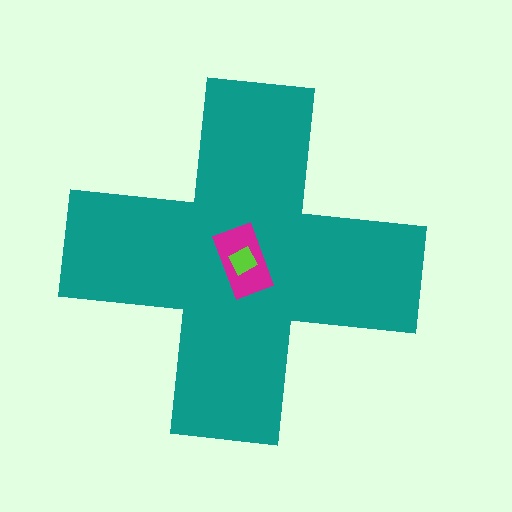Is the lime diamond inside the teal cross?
Yes.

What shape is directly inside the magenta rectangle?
The lime diamond.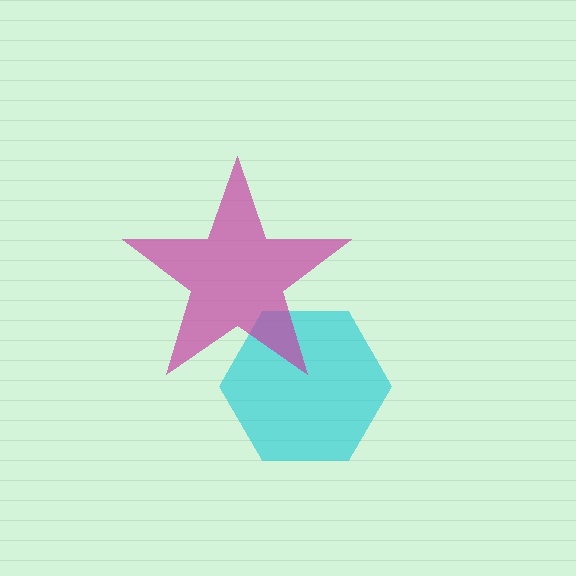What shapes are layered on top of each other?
The layered shapes are: a cyan hexagon, a magenta star.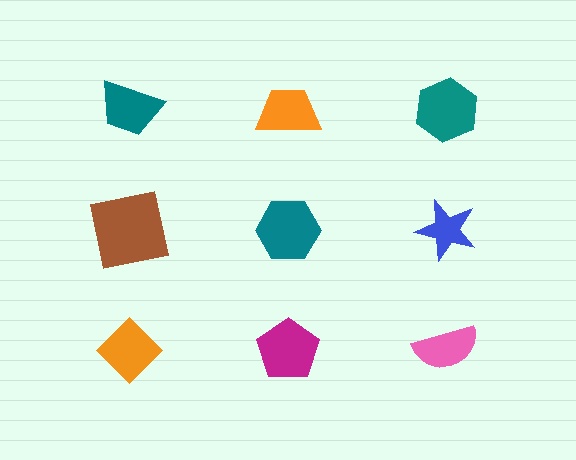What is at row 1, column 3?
A teal hexagon.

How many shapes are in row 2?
3 shapes.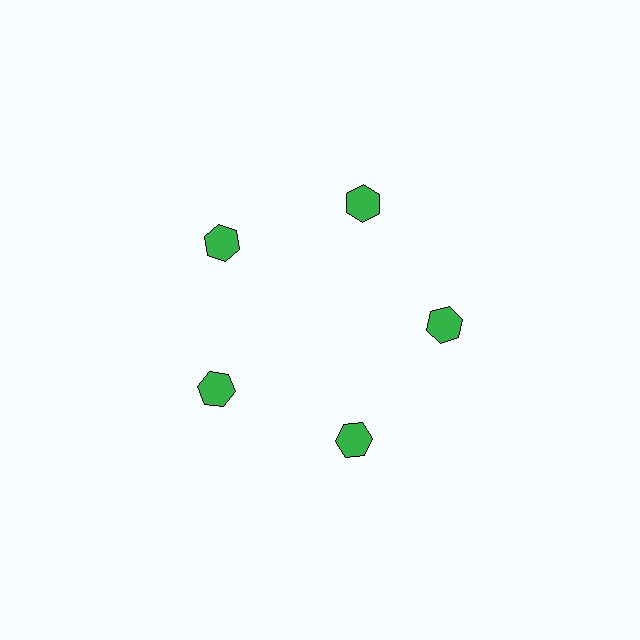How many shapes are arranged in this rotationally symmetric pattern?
There are 5 shapes, arranged in 5 groups of 1.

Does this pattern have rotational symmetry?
Yes, this pattern has 5-fold rotational symmetry. It looks the same after rotating 72 degrees around the center.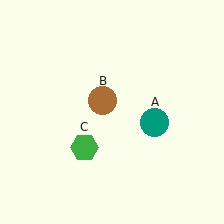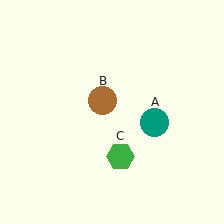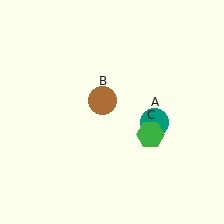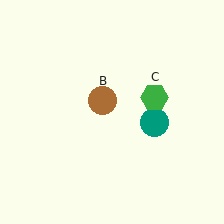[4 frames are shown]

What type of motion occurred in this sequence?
The green hexagon (object C) rotated counterclockwise around the center of the scene.